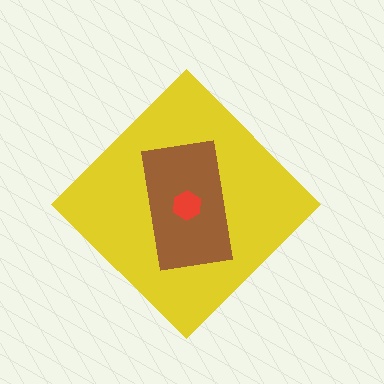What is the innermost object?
The red hexagon.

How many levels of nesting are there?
3.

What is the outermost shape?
The yellow diamond.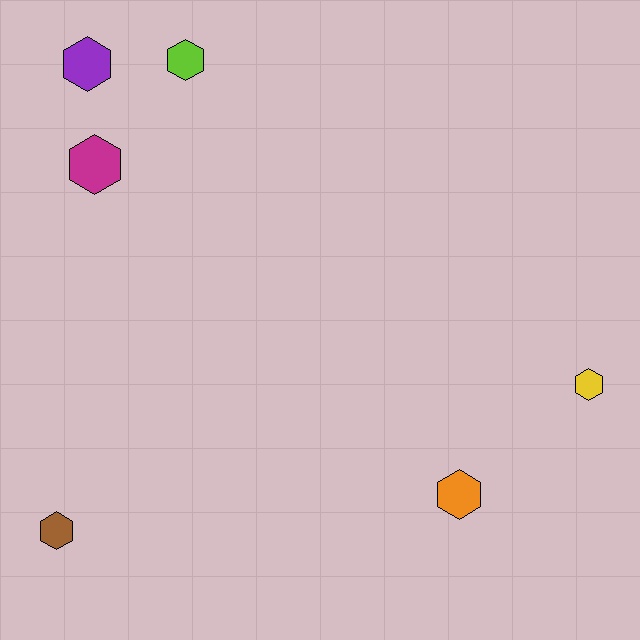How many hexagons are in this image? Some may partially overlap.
There are 6 hexagons.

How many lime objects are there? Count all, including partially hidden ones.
There is 1 lime object.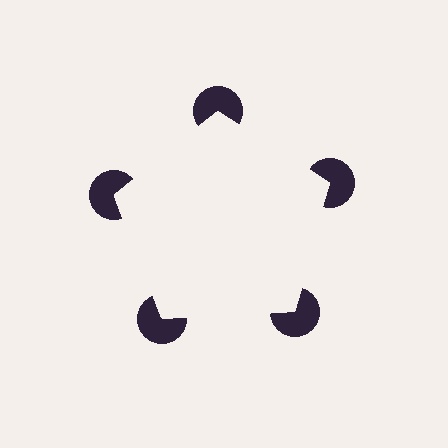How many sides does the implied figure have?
5 sides.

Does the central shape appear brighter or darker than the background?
It typically appears slightly brighter than the background, even though no actual brightness change is drawn.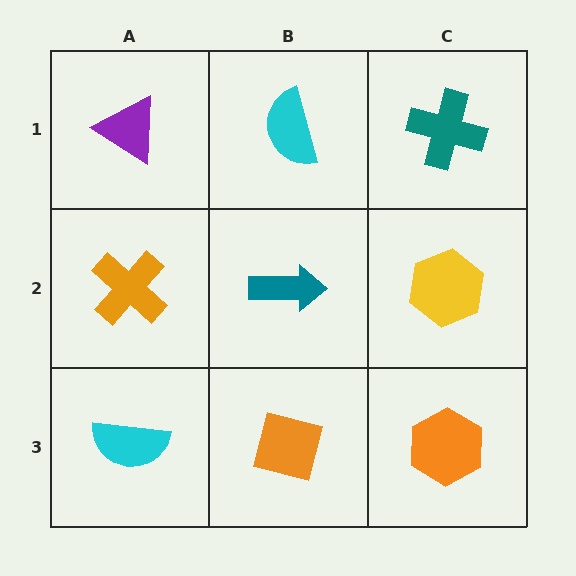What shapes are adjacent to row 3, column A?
An orange cross (row 2, column A), an orange square (row 3, column B).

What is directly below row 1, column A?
An orange cross.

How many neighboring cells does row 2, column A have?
3.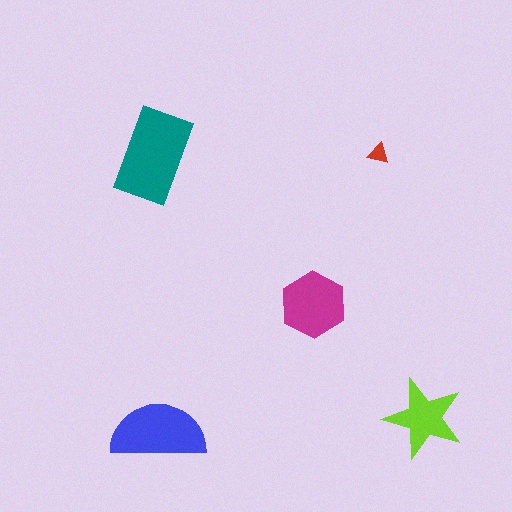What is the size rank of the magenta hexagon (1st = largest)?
3rd.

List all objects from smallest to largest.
The red triangle, the lime star, the magenta hexagon, the blue semicircle, the teal rectangle.